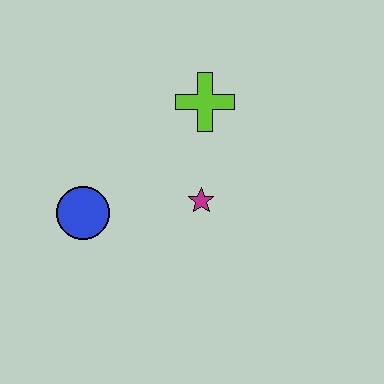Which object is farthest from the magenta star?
The blue circle is farthest from the magenta star.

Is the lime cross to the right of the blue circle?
Yes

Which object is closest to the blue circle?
The magenta star is closest to the blue circle.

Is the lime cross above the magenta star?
Yes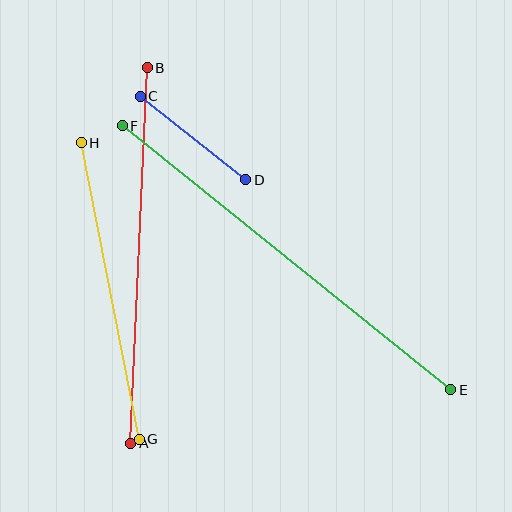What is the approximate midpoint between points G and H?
The midpoint is at approximately (110, 291) pixels.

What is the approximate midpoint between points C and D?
The midpoint is at approximately (193, 138) pixels.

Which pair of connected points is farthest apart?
Points E and F are farthest apart.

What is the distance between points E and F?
The distance is approximately 421 pixels.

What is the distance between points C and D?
The distance is approximately 134 pixels.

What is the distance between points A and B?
The distance is approximately 376 pixels.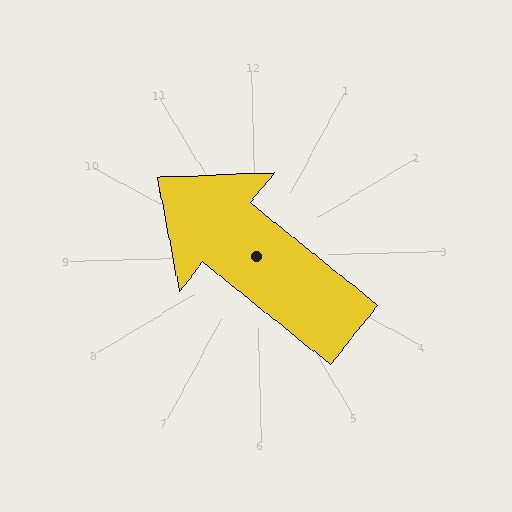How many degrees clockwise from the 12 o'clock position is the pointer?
Approximately 310 degrees.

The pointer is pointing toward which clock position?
Roughly 10 o'clock.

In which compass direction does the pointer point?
Northwest.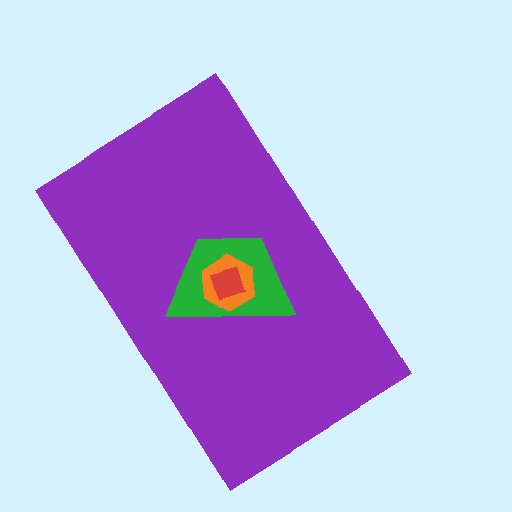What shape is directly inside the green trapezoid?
The orange hexagon.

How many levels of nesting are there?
4.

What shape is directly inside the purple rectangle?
The green trapezoid.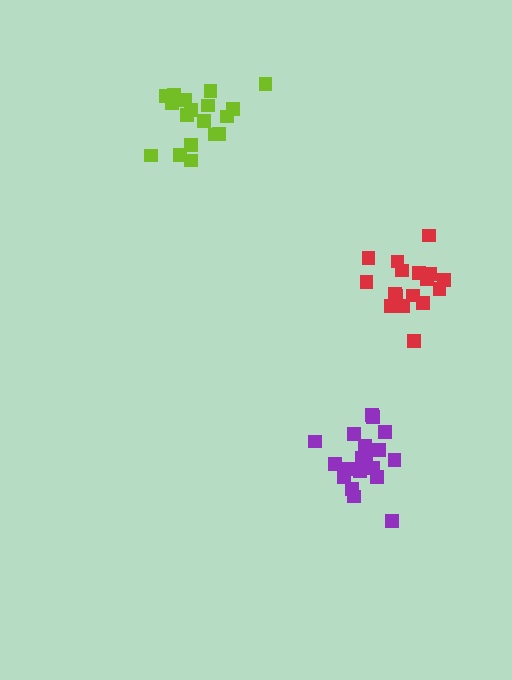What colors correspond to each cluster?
The clusters are colored: purple, lime, red.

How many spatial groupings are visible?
There are 3 spatial groupings.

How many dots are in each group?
Group 1: 19 dots, Group 2: 18 dots, Group 3: 17 dots (54 total).